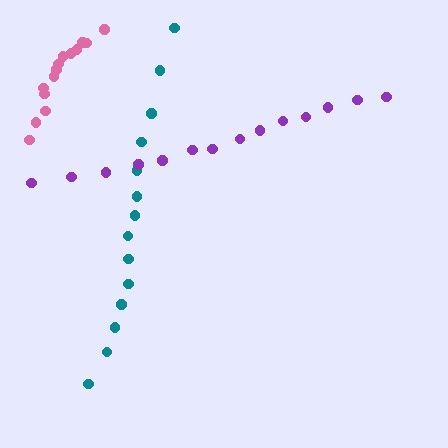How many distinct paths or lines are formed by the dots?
There are 3 distinct paths.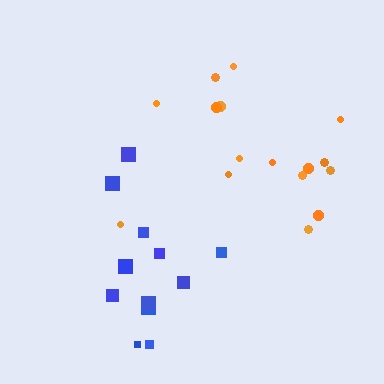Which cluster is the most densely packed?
Orange.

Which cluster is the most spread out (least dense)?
Blue.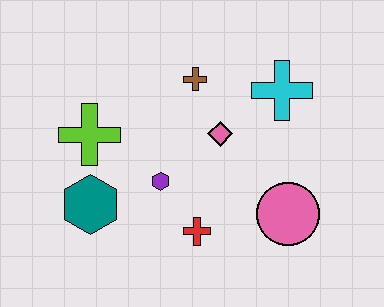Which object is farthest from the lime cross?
The pink circle is farthest from the lime cross.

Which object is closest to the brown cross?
The pink diamond is closest to the brown cross.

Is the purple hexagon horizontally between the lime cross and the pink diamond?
Yes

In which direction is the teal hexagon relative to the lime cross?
The teal hexagon is below the lime cross.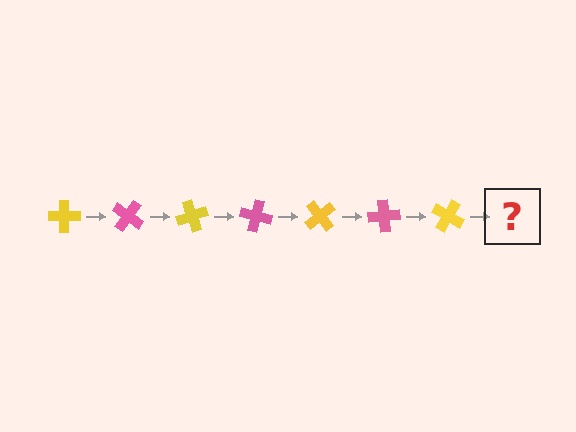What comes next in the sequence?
The next element should be a pink cross, rotated 245 degrees from the start.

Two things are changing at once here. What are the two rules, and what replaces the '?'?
The two rules are that it rotates 35 degrees each step and the color cycles through yellow and pink. The '?' should be a pink cross, rotated 245 degrees from the start.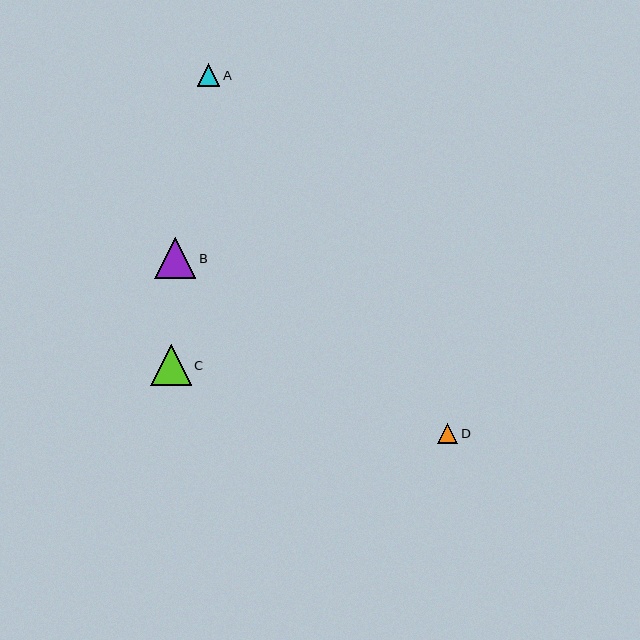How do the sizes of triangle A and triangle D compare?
Triangle A and triangle D are approximately the same size.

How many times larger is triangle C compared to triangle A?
Triangle C is approximately 1.8 times the size of triangle A.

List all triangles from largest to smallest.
From largest to smallest: B, C, A, D.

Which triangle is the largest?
Triangle B is the largest with a size of approximately 41 pixels.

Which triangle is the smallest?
Triangle D is the smallest with a size of approximately 20 pixels.